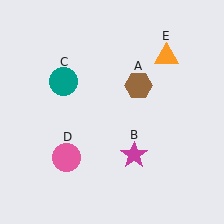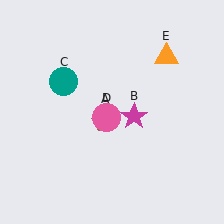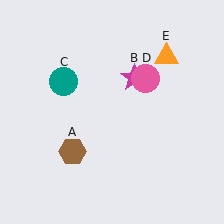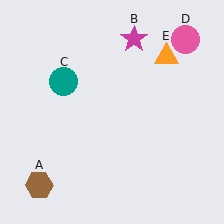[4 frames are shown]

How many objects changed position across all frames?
3 objects changed position: brown hexagon (object A), magenta star (object B), pink circle (object D).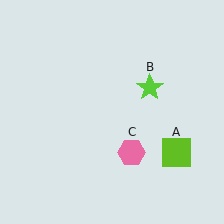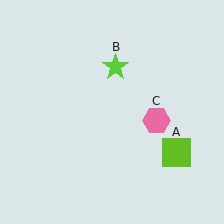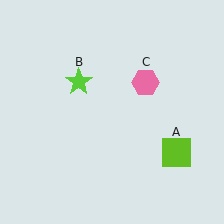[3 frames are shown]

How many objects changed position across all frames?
2 objects changed position: lime star (object B), pink hexagon (object C).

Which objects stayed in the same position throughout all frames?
Lime square (object A) remained stationary.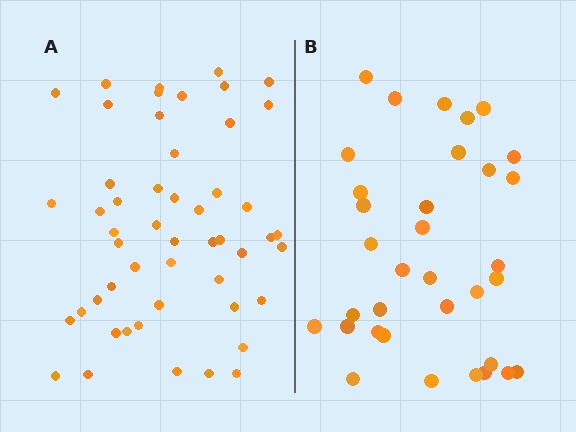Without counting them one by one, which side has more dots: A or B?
Region A (the left region) has more dots.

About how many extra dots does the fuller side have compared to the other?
Region A has approximately 15 more dots than region B.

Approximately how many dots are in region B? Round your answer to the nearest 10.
About 30 dots. (The exact count is 34, which rounds to 30.)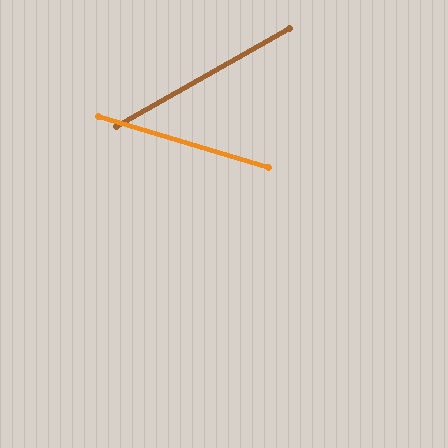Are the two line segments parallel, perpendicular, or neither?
Neither parallel nor perpendicular — they differ by about 46°.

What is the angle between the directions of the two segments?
Approximately 46 degrees.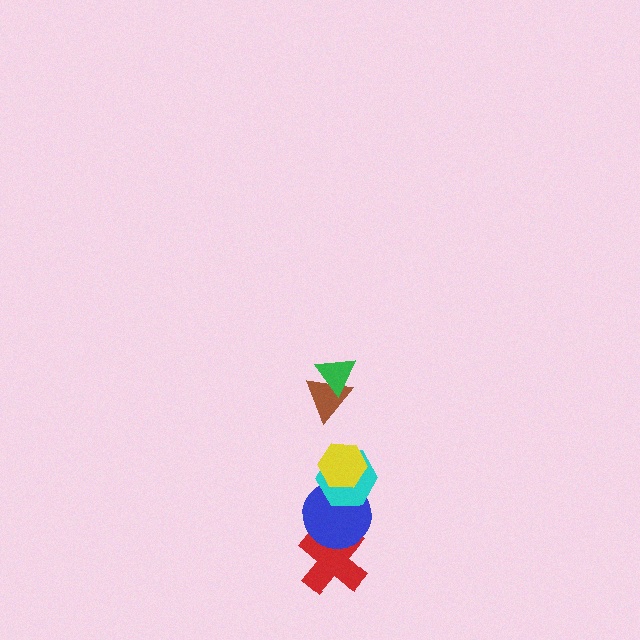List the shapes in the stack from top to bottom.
From top to bottom: the green triangle, the brown triangle, the yellow hexagon, the cyan hexagon, the blue circle, the red cross.